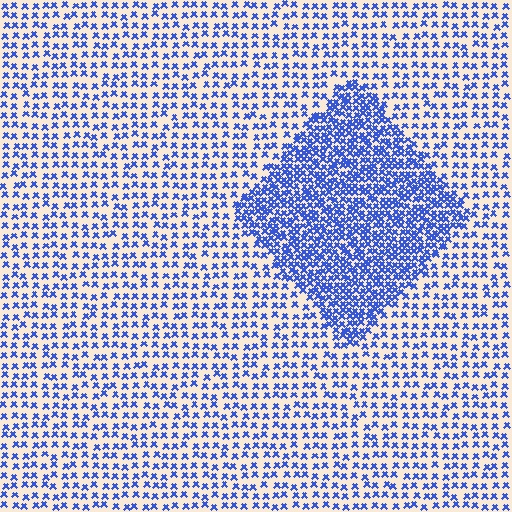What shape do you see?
I see a diamond.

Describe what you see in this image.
The image contains small blue elements arranged at two different densities. A diamond-shaped region is visible where the elements are more densely packed than the surrounding area.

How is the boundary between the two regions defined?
The boundary is defined by a change in element density (approximately 2.3x ratio). All elements are the same color, size, and shape.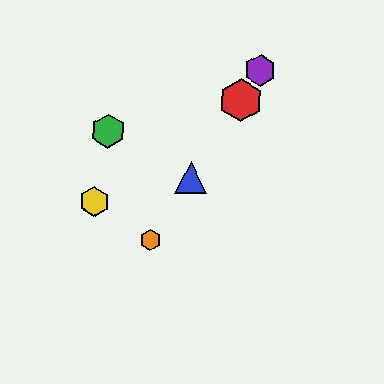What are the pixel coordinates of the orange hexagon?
The orange hexagon is at (150, 240).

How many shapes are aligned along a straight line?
4 shapes (the red hexagon, the blue triangle, the purple hexagon, the orange hexagon) are aligned along a straight line.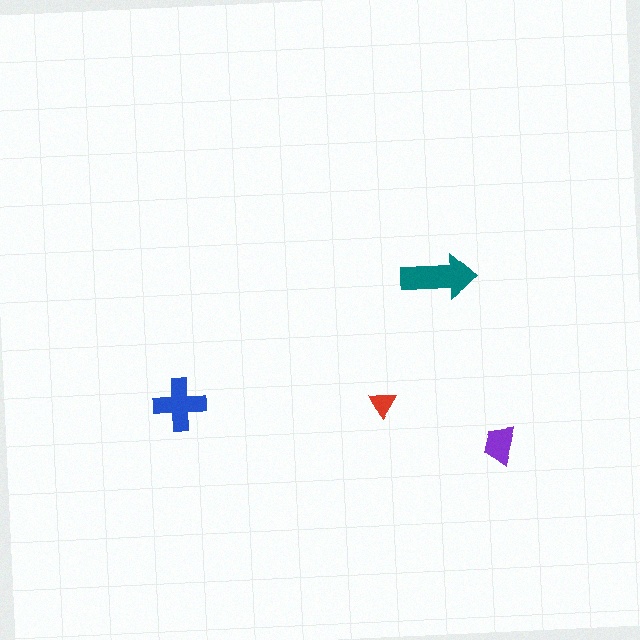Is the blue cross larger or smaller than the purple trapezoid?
Larger.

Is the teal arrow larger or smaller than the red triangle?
Larger.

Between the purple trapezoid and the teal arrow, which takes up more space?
The teal arrow.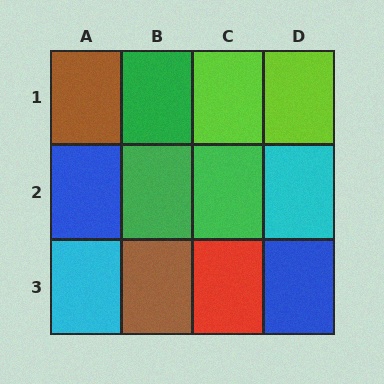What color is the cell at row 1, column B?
Green.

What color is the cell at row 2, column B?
Green.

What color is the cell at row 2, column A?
Blue.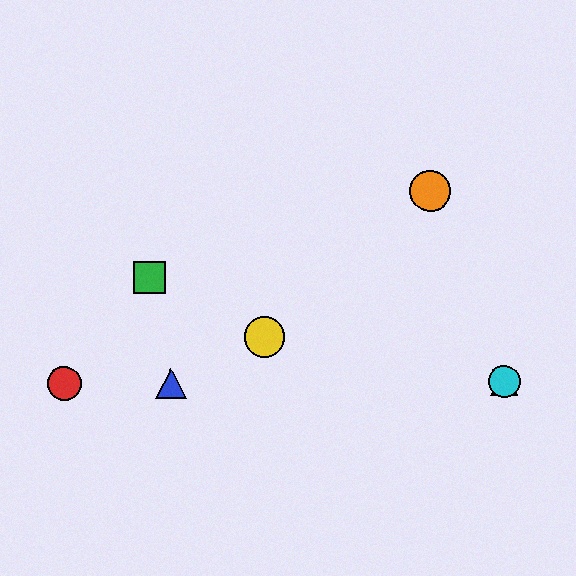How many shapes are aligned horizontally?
4 shapes (the red circle, the blue triangle, the purple triangle, the cyan circle) are aligned horizontally.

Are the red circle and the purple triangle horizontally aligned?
Yes, both are at y≈384.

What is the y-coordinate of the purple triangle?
The purple triangle is at y≈381.